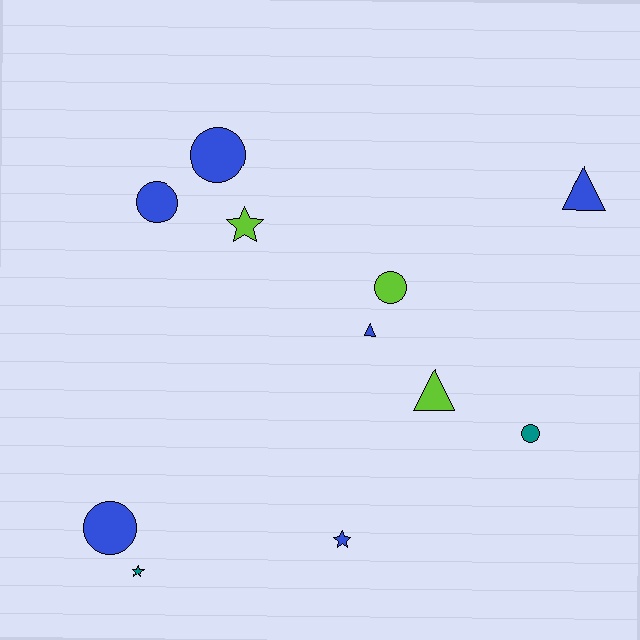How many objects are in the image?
There are 11 objects.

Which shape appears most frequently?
Circle, with 5 objects.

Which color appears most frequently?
Blue, with 6 objects.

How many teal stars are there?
There is 1 teal star.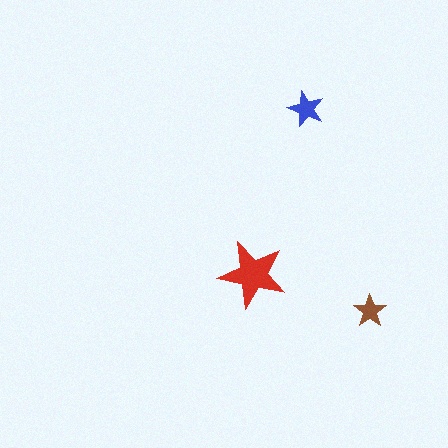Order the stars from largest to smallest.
the red one, the blue one, the brown one.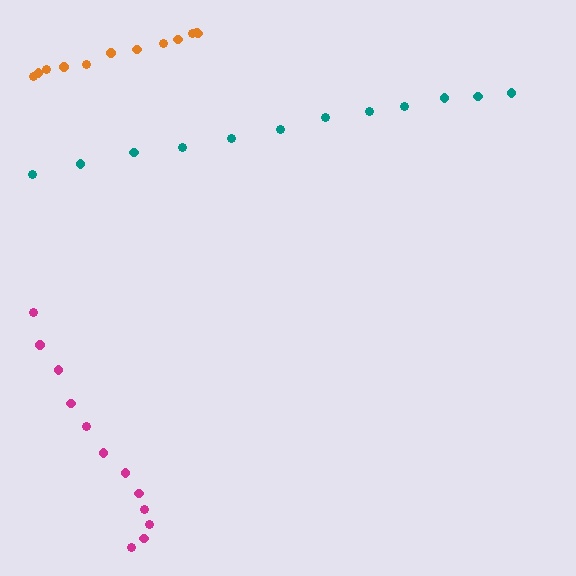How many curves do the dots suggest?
There are 3 distinct paths.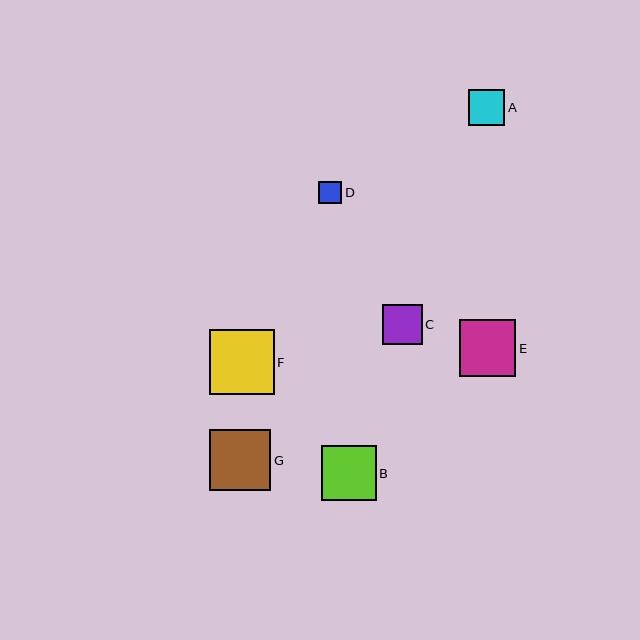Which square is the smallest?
Square D is the smallest with a size of approximately 23 pixels.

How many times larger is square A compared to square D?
Square A is approximately 1.6 times the size of square D.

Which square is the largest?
Square F is the largest with a size of approximately 65 pixels.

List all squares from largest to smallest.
From largest to smallest: F, G, E, B, C, A, D.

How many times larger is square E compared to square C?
Square E is approximately 1.4 times the size of square C.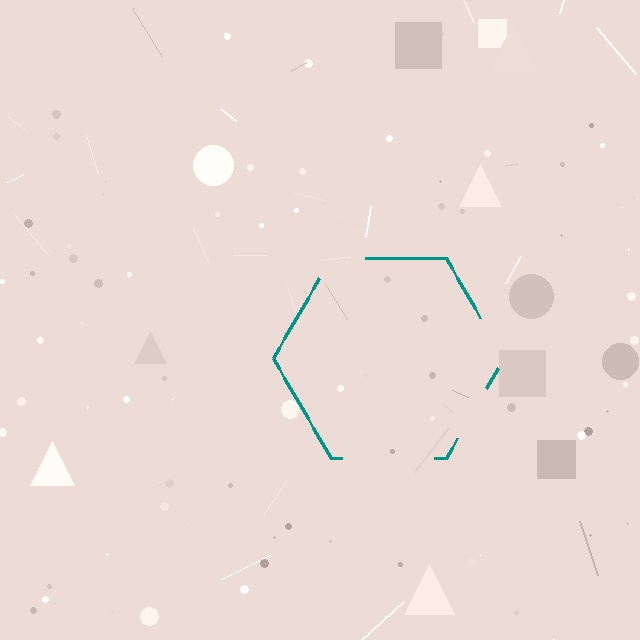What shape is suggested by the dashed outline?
The dashed outline suggests a hexagon.